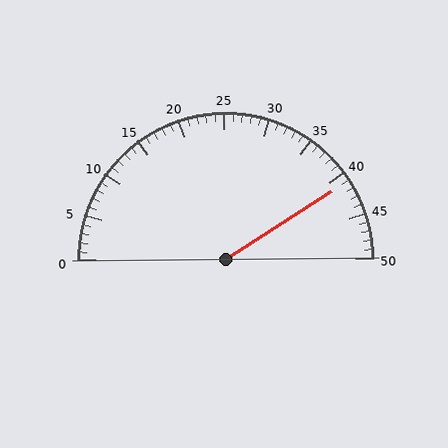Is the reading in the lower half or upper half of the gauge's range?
The reading is in the upper half of the range (0 to 50).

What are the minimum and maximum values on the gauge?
The gauge ranges from 0 to 50.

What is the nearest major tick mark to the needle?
The nearest major tick mark is 40.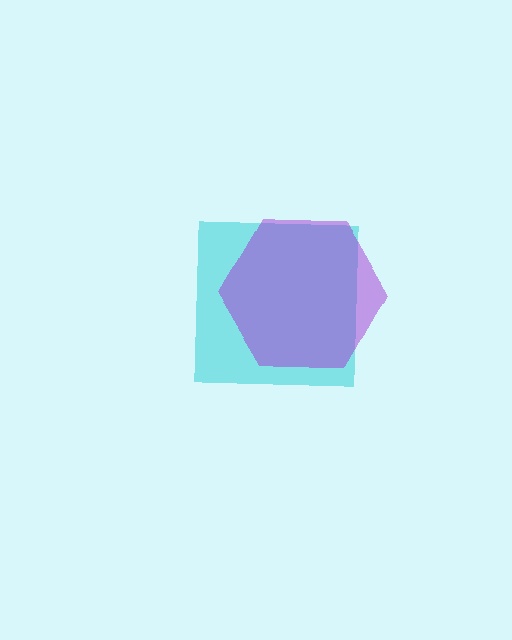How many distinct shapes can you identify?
There are 2 distinct shapes: a cyan square, a purple hexagon.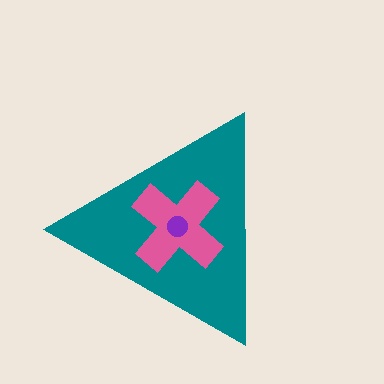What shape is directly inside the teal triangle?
The pink cross.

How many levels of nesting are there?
3.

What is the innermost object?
The purple circle.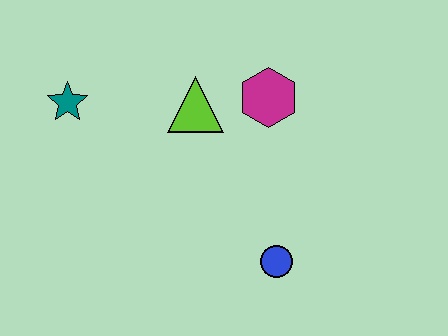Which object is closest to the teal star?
The lime triangle is closest to the teal star.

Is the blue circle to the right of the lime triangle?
Yes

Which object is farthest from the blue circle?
The teal star is farthest from the blue circle.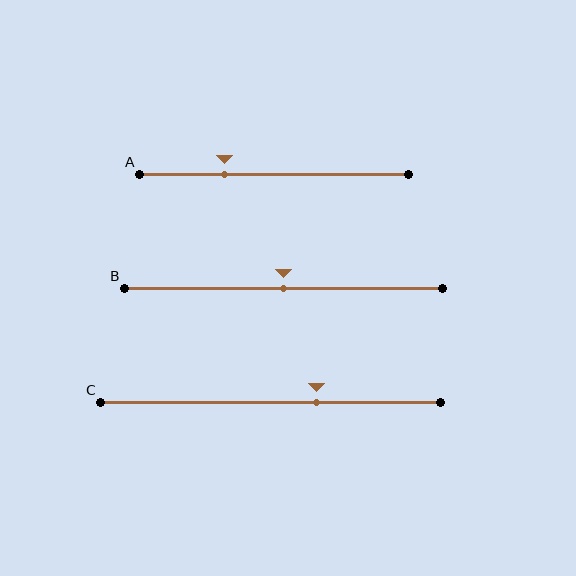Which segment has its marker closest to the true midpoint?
Segment B has its marker closest to the true midpoint.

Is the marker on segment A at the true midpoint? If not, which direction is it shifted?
No, the marker on segment A is shifted to the left by about 18% of the segment length.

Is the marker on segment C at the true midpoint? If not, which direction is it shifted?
No, the marker on segment C is shifted to the right by about 13% of the segment length.